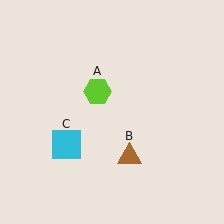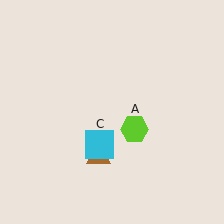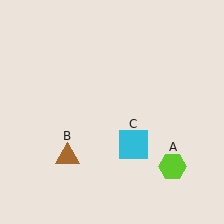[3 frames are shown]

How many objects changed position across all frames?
3 objects changed position: lime hexagon (object A), brown triangle (object B), cyan square (object C).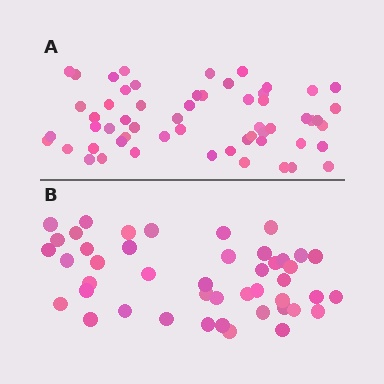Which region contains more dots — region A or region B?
Region A (the top region) has more dots.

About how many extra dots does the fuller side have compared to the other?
Region A has roughly 12 or so more dots than region B.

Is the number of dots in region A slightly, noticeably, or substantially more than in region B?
Region A has noticeably more, but not dramatically so. The ratio is roughly 1.3 to 1.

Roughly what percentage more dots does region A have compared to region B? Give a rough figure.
About 25% more.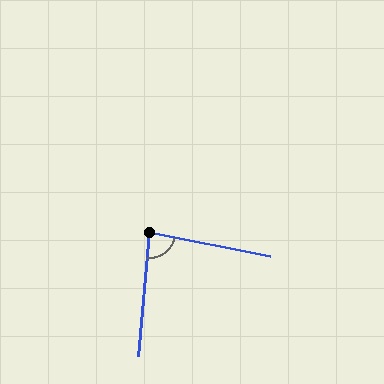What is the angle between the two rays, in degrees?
Approximately 84 degrees.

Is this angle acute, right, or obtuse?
It is acute.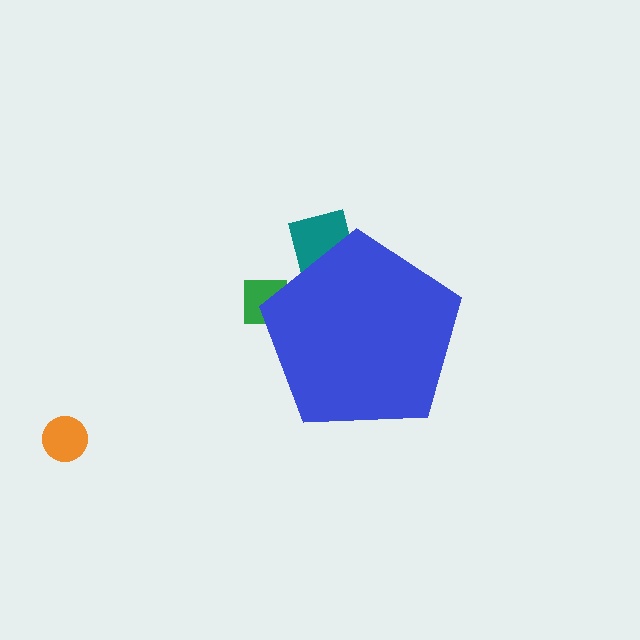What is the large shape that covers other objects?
A blue pentagon.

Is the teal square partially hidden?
Yes, the teal square is partially hidden behind the blue pentagon.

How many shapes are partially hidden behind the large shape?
2 shapes are partially hidden.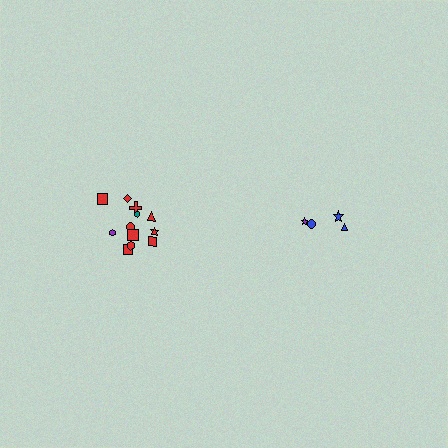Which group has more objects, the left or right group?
The left group.